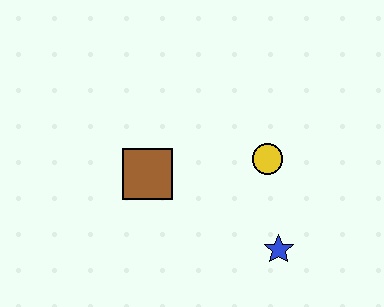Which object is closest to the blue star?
The yellow circle is closest to the blue star.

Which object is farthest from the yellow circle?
The brown square is farthest from the yellow circle.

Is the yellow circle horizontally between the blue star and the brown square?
Yes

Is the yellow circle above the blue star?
Yes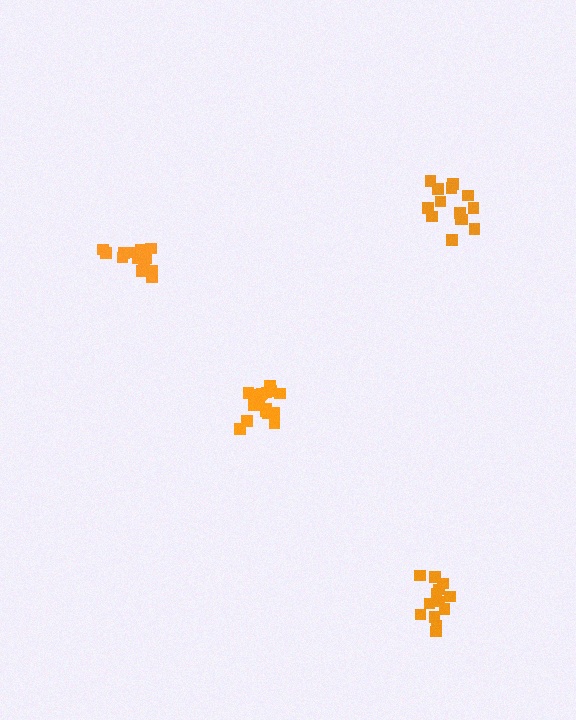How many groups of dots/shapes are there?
There are 4 groups.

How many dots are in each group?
Group 1: 14 dots, Group 2: 17 dots, Group 3: 13 dots, Group 4: 14 dots (58 total).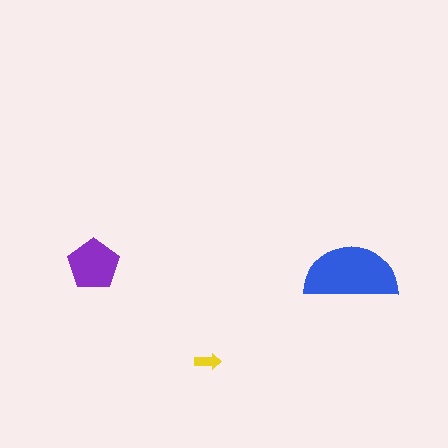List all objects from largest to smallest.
The blue semicircle, the purple pentagon, the yellow arrow.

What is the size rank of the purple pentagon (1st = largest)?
2nd.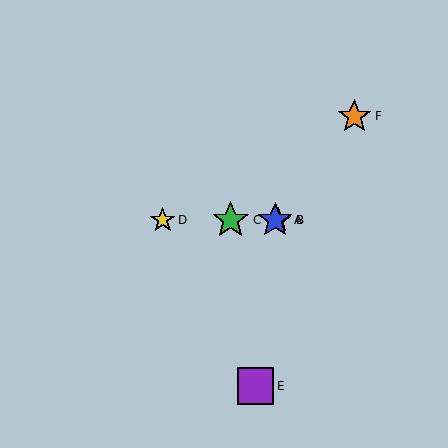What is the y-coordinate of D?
Object D is at y≈220.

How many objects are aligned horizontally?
4 objects (A, B, C, D) are aligned horizontally.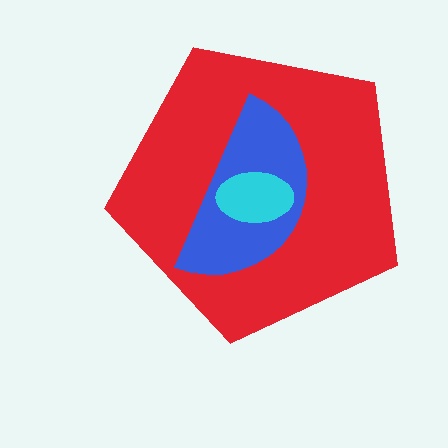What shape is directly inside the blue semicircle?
The cyan ellipse.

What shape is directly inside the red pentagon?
The blue semicircle.